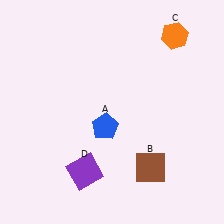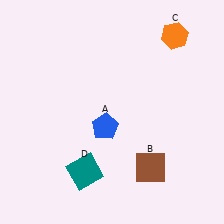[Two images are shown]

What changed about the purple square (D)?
In Image 1, D is purple. In Image 2, it changed to teal.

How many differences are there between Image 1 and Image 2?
There is 1 difference between the two images.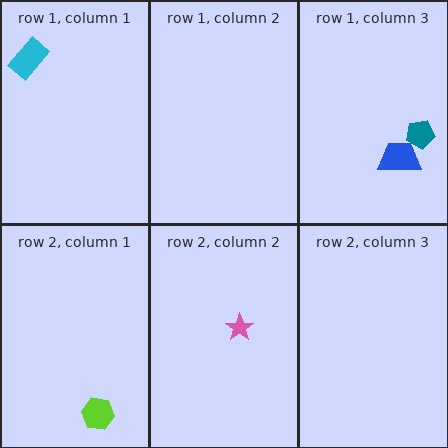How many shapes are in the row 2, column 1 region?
1.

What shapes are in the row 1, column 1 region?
The cyan rectangle.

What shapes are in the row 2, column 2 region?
The pink star.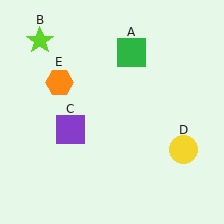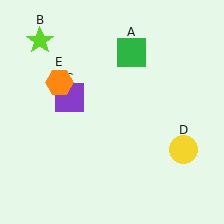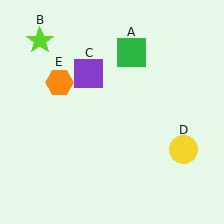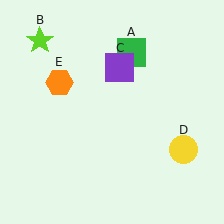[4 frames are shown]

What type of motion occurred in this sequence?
The purple square (object C) rotated clockwise around the center of the scene.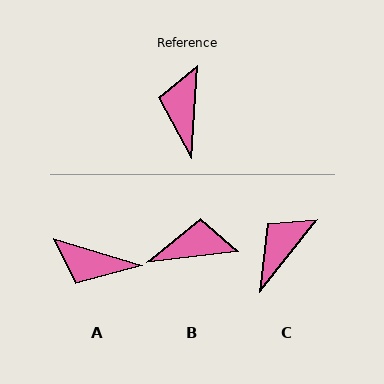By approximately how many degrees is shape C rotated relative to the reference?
Approximately 35 degrees clockwise.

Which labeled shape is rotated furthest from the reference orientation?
B, about 79 degrees away.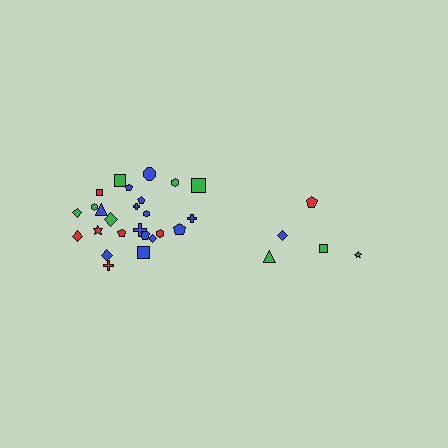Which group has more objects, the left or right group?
The left group.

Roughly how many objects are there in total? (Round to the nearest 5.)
Roughly 30 objects in total.